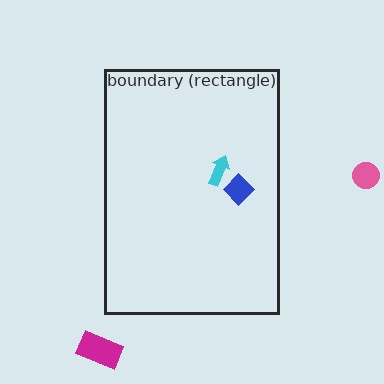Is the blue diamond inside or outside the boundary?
Inside.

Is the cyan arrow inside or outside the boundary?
Inside.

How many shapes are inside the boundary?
2 inside, 2 outside.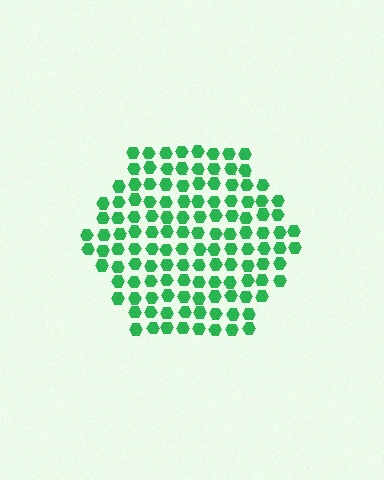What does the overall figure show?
The overall figure shows a hexagon.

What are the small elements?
The small elements are hexagons.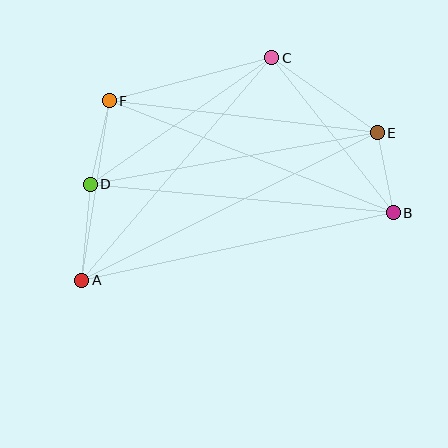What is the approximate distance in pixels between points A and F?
The distance between A and F is approximately 181 pixels.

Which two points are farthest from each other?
Points A and E are farthest from each other.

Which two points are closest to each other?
Points B and E are closest to each other.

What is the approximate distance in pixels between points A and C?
The distance between A and C is approximately 292 pixels.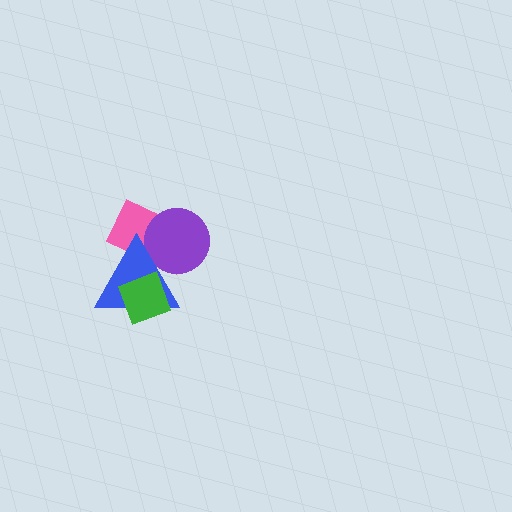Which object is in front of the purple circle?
The blue triangle is in front of the purple circle.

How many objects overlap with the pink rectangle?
2 objects overlap with the pink rectangle.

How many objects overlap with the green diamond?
1 object overlaps with the green diamond.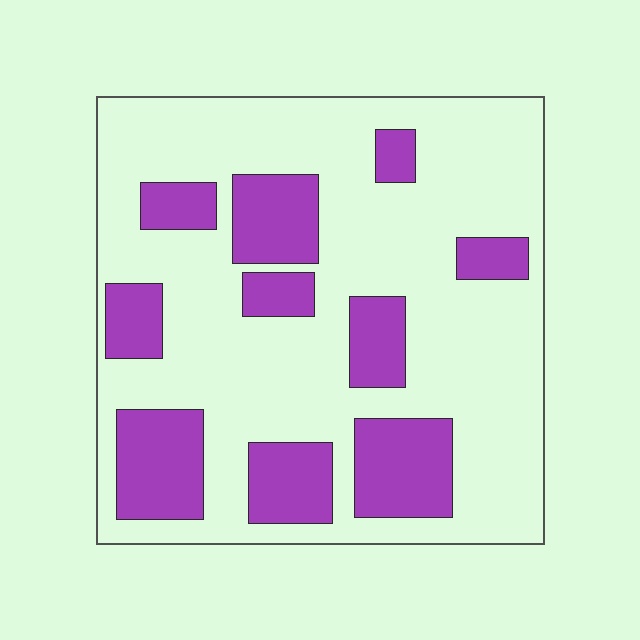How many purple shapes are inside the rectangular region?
10.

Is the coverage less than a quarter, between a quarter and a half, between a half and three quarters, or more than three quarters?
Between a quarter and a half.